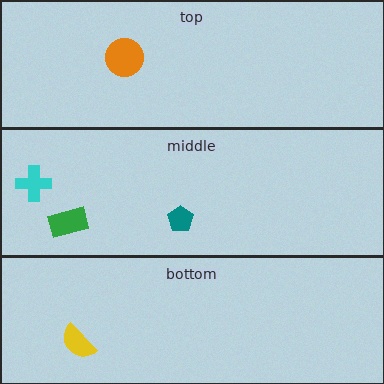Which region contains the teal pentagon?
The middle region.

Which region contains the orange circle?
The top region.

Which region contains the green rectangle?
The middle region.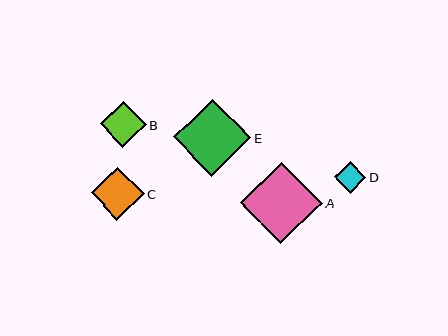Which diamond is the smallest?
Diamond D is the smallest with a size of approximately 32 pixels.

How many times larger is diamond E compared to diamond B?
Diamond E is approximately 1.7 times the size of diamond B.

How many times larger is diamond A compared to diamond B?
Diamond A is approximately 1.8 times the size of diamond B.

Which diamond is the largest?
Diamond A is the largest with a size of approximately 82 pixels.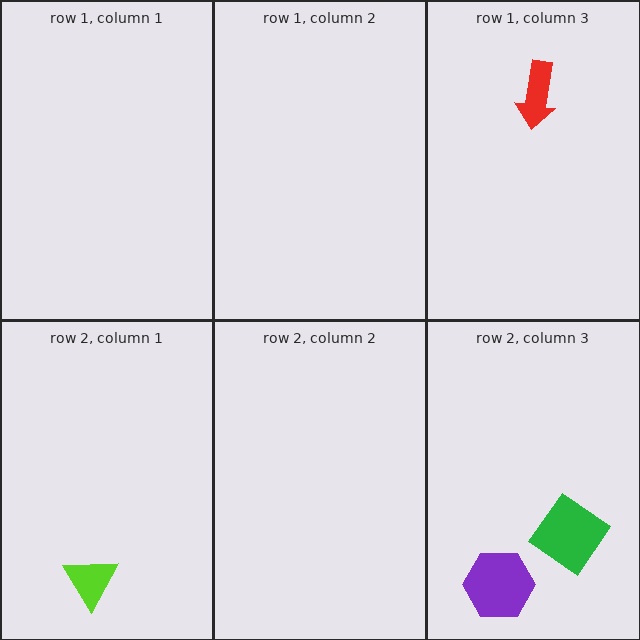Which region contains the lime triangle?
The row 2, column 1 region.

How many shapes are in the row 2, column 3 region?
2.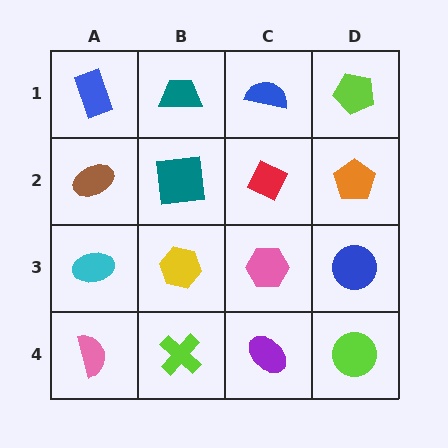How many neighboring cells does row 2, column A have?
3.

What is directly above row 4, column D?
A blue circle.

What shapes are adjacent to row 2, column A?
A blue rectangle (row 1, column A), a cyan ellipse (row 3, column A), a teal square (row 2, column B).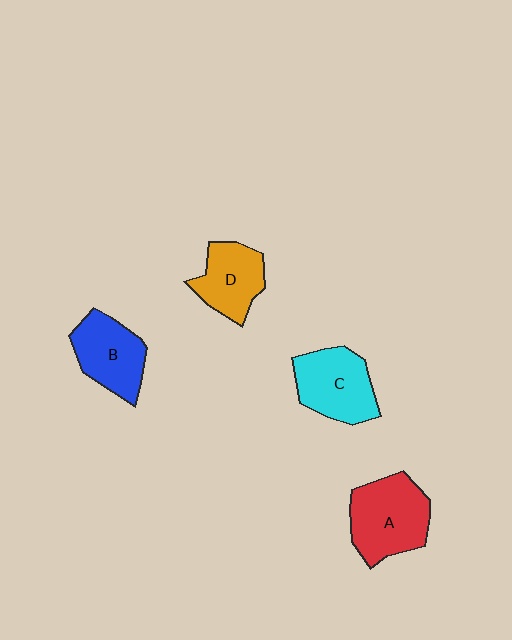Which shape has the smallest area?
Shape D (orange).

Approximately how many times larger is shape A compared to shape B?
Approximately 1.2 times.